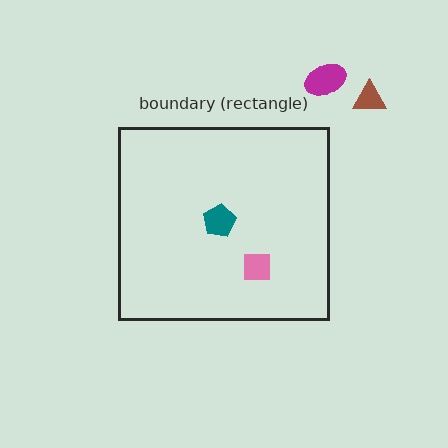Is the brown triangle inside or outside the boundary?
Outside.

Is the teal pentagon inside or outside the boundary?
Inside.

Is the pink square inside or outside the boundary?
Inside.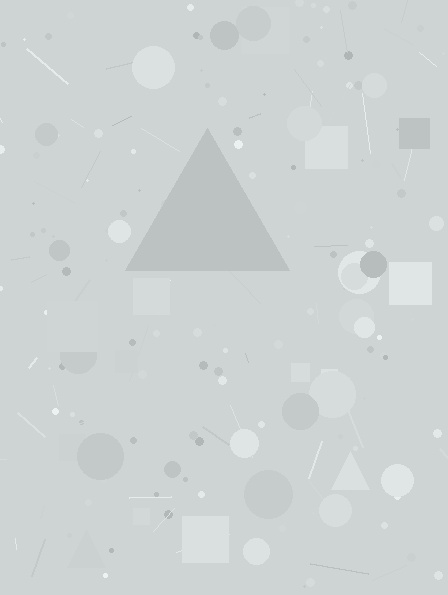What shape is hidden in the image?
A triangle is hidden in the image.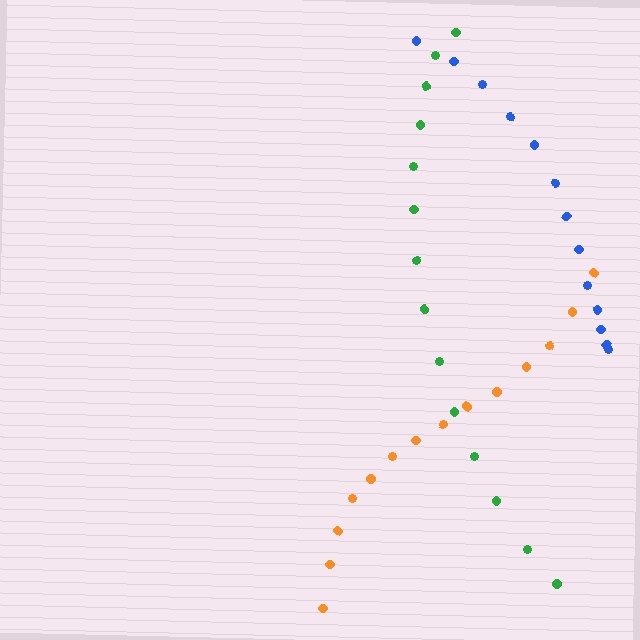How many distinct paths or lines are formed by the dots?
There are 3 distinct paths.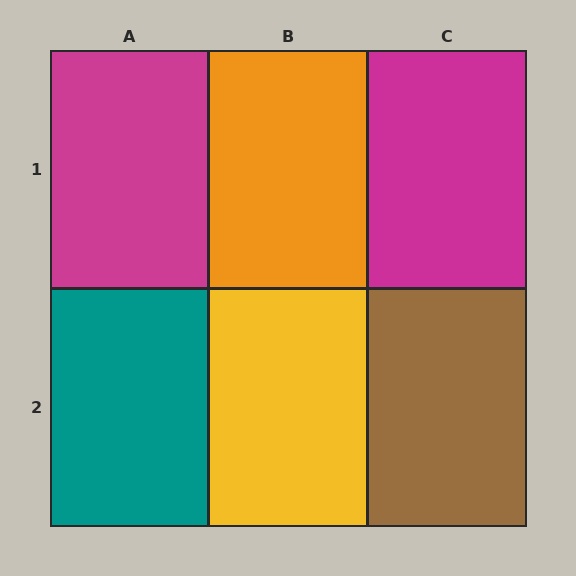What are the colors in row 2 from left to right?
Teal, yellow, brown.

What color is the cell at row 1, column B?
Orange.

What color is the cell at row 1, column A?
Magenta.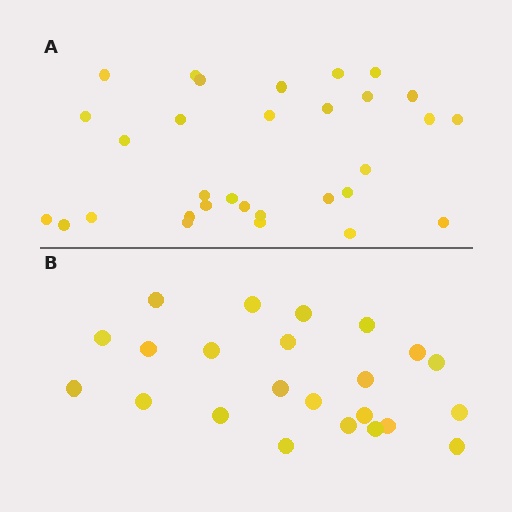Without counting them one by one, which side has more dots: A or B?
Region A (the top region) has more dots.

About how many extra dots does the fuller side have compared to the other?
Region A has roughly 8 or so more dots than region B.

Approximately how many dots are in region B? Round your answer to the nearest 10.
About 20 dots. (The exact count is 23, which rounds to 20.)